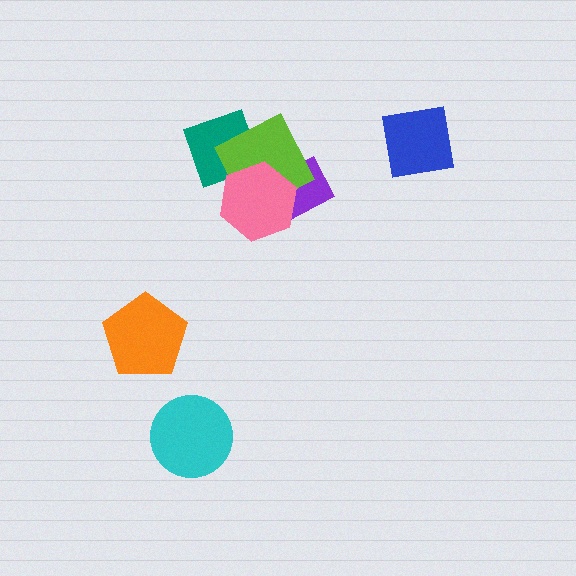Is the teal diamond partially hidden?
Yes, it is partially covered by another shape.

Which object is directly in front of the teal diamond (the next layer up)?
The lime square is directly in front of the teal diamond.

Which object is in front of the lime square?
The pink hexagon is in front of the lime square.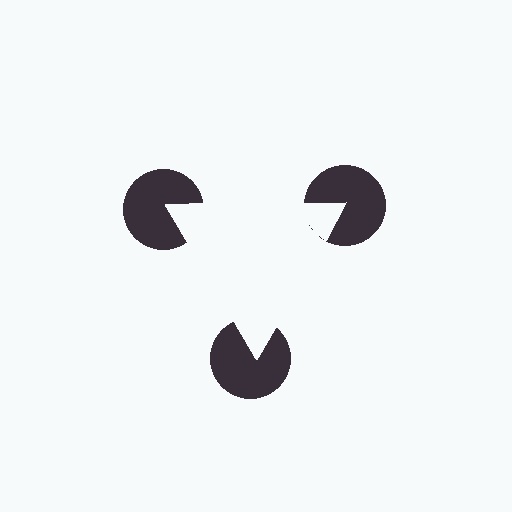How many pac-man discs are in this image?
There are 3 — one at each vertex of the illusory triangle.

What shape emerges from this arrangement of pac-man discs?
An illusory triangle — its edges are inferred from the aligned wedge cuts in the pac-man discs, not physically drawn.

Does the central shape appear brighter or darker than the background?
It typically appears slightly brighter than the background, even though no actual brightness change is drawn.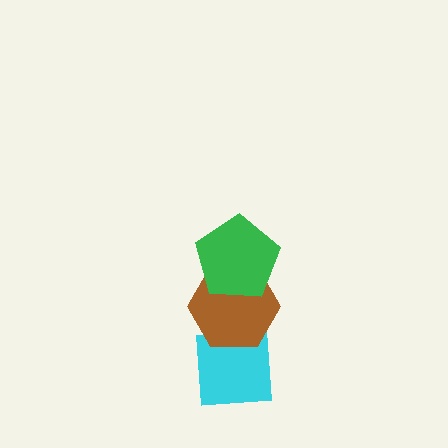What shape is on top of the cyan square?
The brown hexagon is on top of the cyan square.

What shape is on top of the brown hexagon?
The green pentagon is on top of the brown hexagon.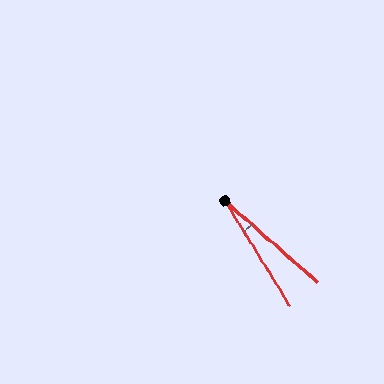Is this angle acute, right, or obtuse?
It is acute.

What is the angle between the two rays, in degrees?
Approximately 17 degrees.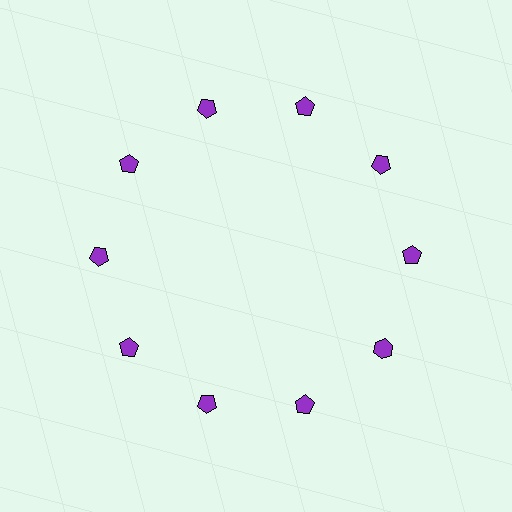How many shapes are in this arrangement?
There are 10 shapes arranged in a ring pattern.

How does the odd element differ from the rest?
It has a different shape: hexagon instead of pentagon.